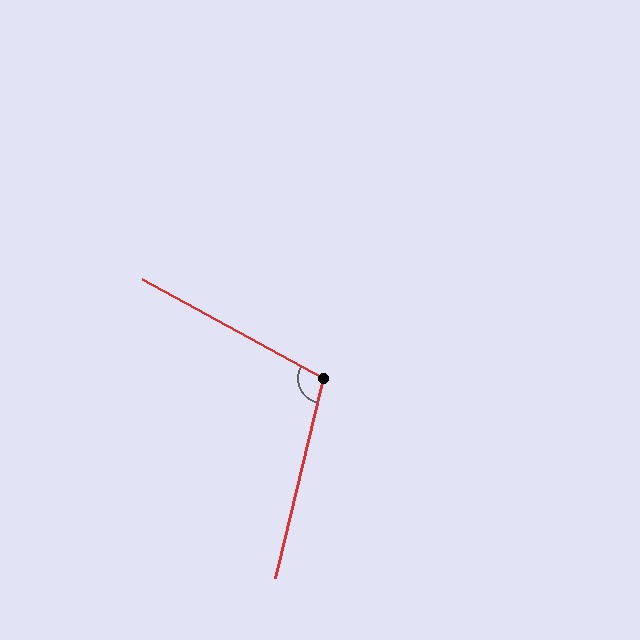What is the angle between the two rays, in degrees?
Approximately 105 degrees.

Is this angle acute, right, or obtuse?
It is obtuse.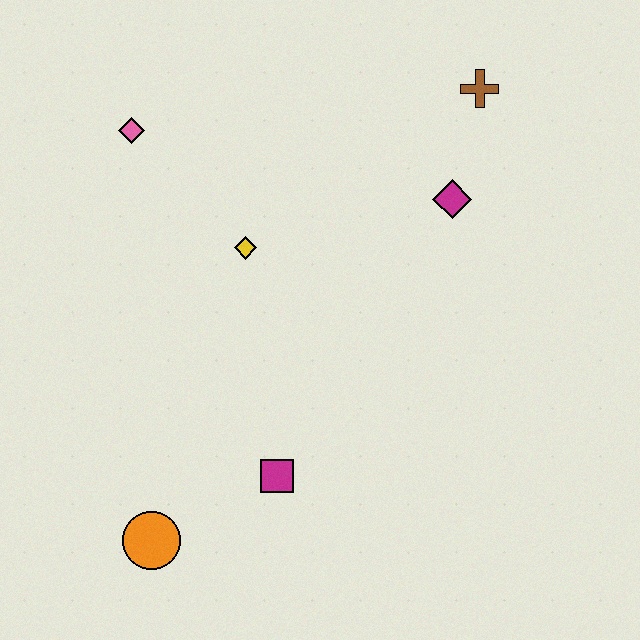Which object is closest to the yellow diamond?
The pink diamond is closest to the yellow diamond.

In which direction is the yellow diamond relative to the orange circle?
The yellow diamond is above the orange circle.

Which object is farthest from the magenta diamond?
The orange circle is farthest from the magenta diamond.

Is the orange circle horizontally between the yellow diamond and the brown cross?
No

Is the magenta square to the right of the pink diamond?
Yes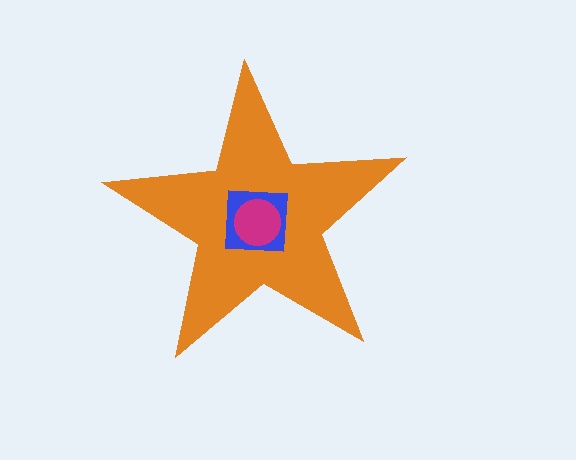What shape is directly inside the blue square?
The magenta circle.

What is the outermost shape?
The orange star.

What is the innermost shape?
The magenta circle.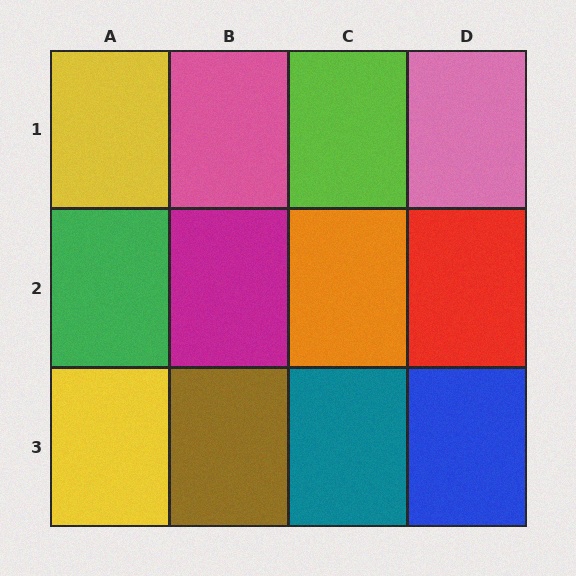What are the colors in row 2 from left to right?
Green, magenta, orange, red.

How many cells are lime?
1 cell is lime.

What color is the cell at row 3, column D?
Blue.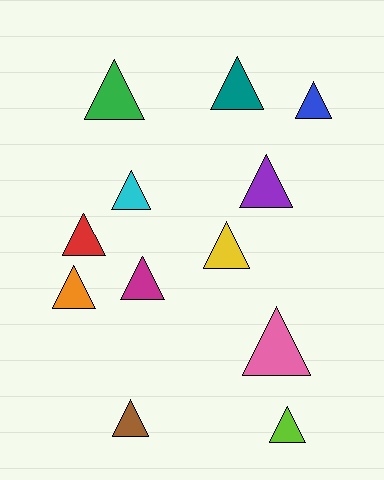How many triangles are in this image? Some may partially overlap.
There are 12 triangles.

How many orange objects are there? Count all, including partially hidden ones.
There is 1 orange object.